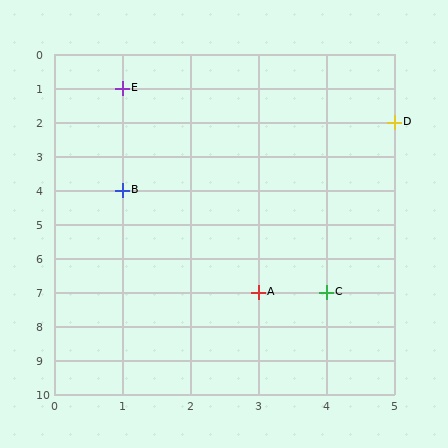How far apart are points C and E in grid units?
Points C and E are 3 columns and 6 rows apart (about 6.7 grid units diagonally).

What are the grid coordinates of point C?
Point C is at grid coordinates (4, 7).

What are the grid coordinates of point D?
Point D is at grid coordinates (5, 2).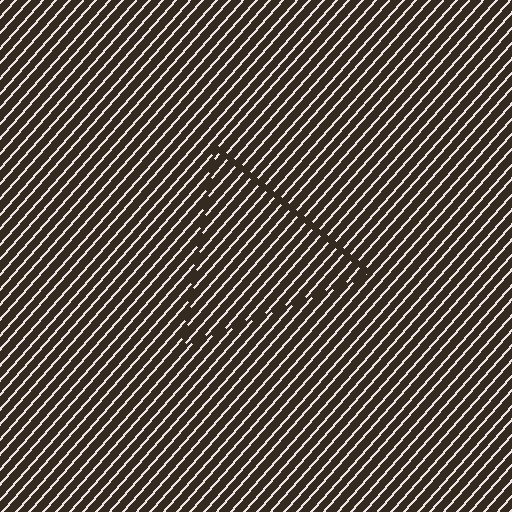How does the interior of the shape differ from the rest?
The interior of the shape contains the same grating, shifted by half a period — the contour is defined by the phase discontinuity where line-ends from the inner and outer gratings abut.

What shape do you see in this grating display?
An illusory triangle. The interior of the shape contains the same grating, shifted by half a period — the contour is defined by the phase discontinuity where line-ends from the inner and outer gratings abut.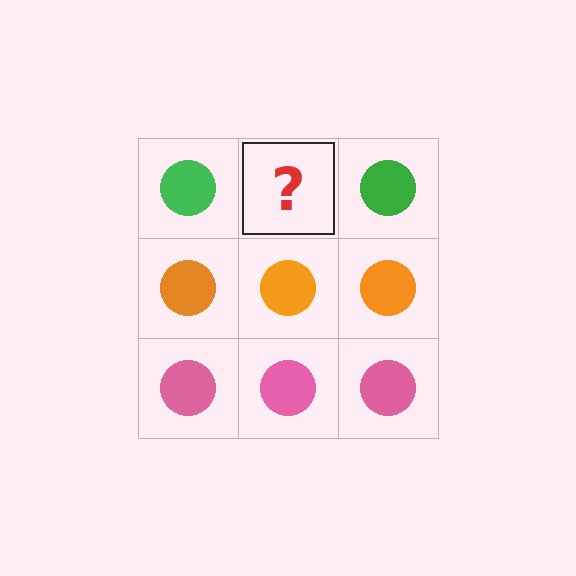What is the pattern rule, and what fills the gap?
The rule is that each row has a consistent color. The gap should be filled with a green circle.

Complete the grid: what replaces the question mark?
The question mark should be replaced with a green circle.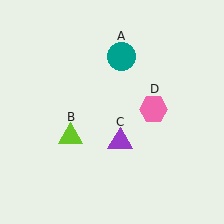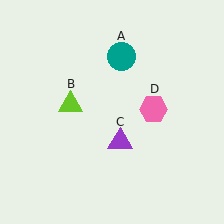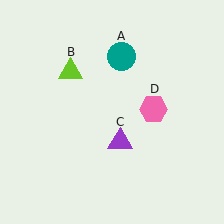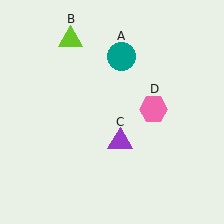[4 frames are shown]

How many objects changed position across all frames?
1 object changed position: lime triangle (object B).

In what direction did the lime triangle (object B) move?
The lime triangle (object B) moved up.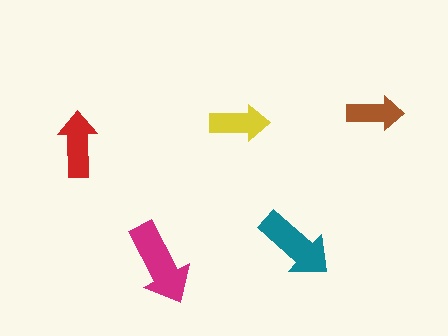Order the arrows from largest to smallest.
the magenta one, the teal one, the red one, the yellow one, the brown one.